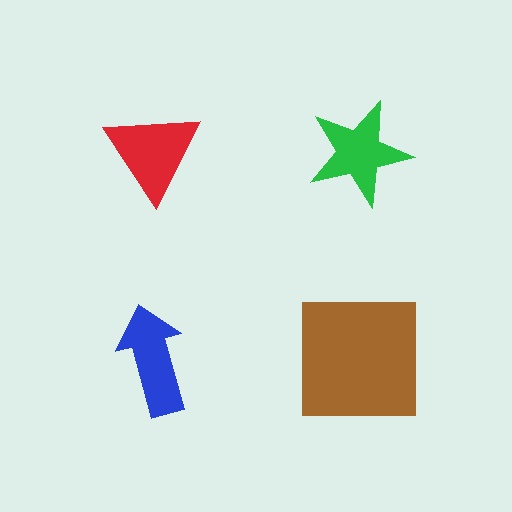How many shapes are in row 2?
2 shapes.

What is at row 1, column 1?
A red triangle.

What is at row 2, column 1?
A blue arrow.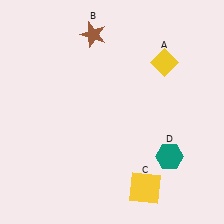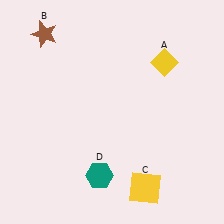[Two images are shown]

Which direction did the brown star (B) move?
The brown star (B) moved left.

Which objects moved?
The objects that moved are: the brown star (B), the teal hexagon (D).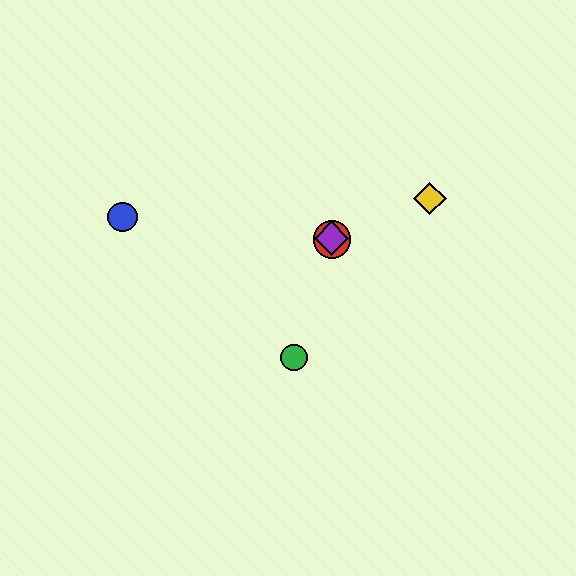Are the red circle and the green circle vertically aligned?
No, the red circle is at x≈332 and the green circle is at x≈294.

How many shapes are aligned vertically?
2 shapes (the red circle, the purple diamond) are aligned vertically.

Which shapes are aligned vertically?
The red circle, the purple diamond are aligned vertically.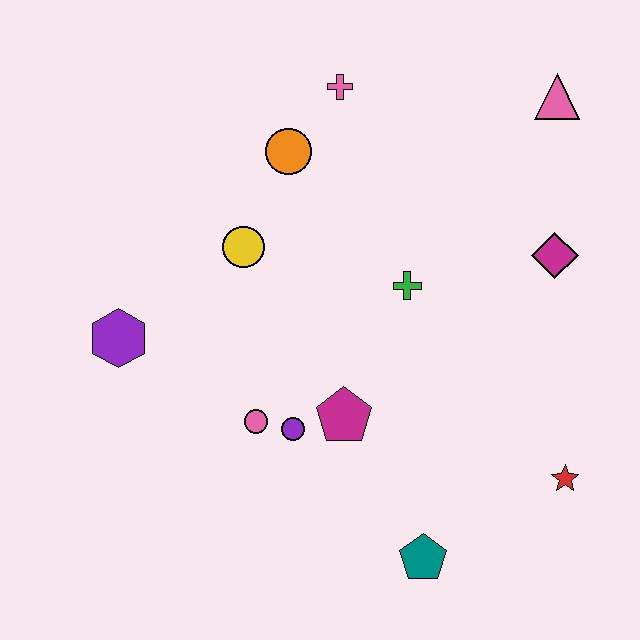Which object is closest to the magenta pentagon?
The purple circle is closest to the magenta pentagon.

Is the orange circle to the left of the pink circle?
No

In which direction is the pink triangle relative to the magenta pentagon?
The pink triangle is above the magenta pentagon.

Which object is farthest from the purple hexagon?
The pink triangle is farthest from the purple hexagon.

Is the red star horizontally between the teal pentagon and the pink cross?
No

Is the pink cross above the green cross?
Yes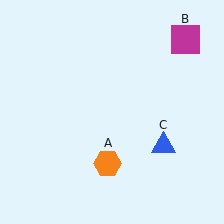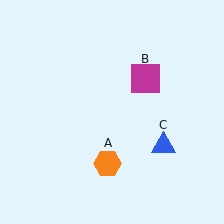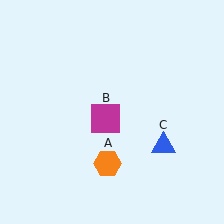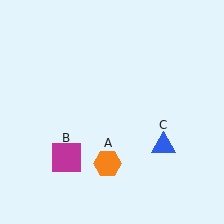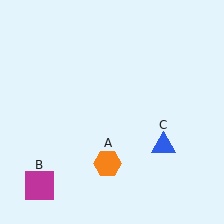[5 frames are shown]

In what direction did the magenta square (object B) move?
The magenta square (object B) moved down and to the left.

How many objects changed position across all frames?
1 object changed position: magenta square (object B).